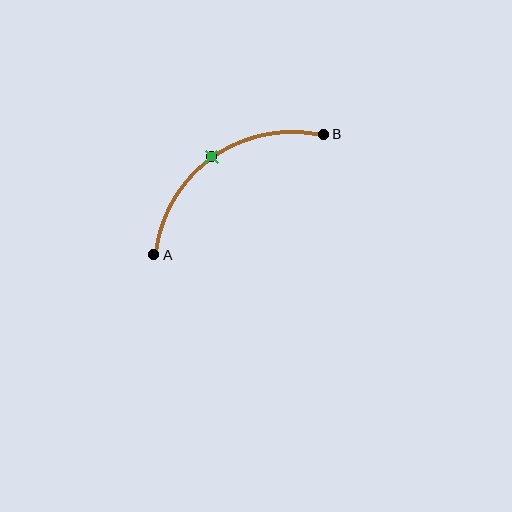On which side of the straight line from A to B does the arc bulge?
The arc bulges above and to the left of the straight line connecting A and B.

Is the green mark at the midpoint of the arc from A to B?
Yes. The green mark lies on the arc at equal arc-length from both A and B — it is the arc midpoint.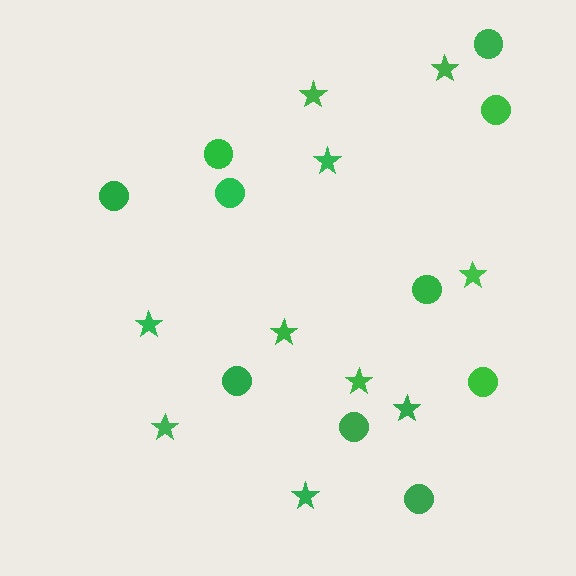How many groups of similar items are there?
There are 2 groups: one group of circles (10) and one group of stars (10).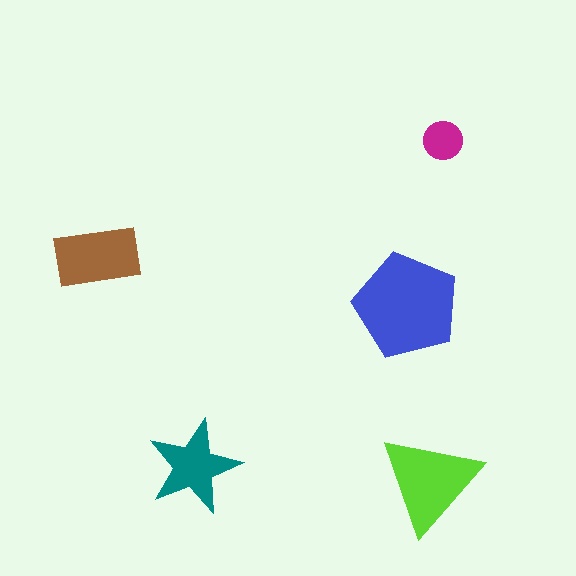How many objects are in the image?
There are 5 objects in the image.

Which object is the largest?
The blue pentagon.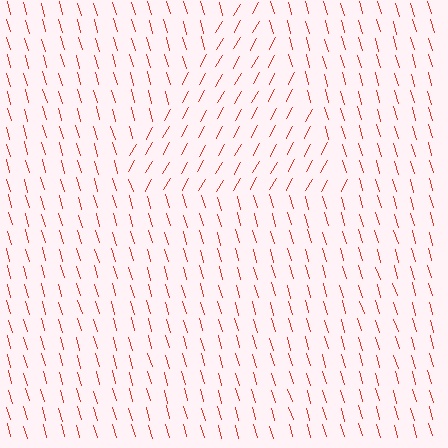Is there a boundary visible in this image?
Yes, there is a texture boundary formed by a change in line orientation.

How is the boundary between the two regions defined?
The boundary is defined purely by a change in line orientation (approximately 45 degrees difference). All lines are the same color and thickness.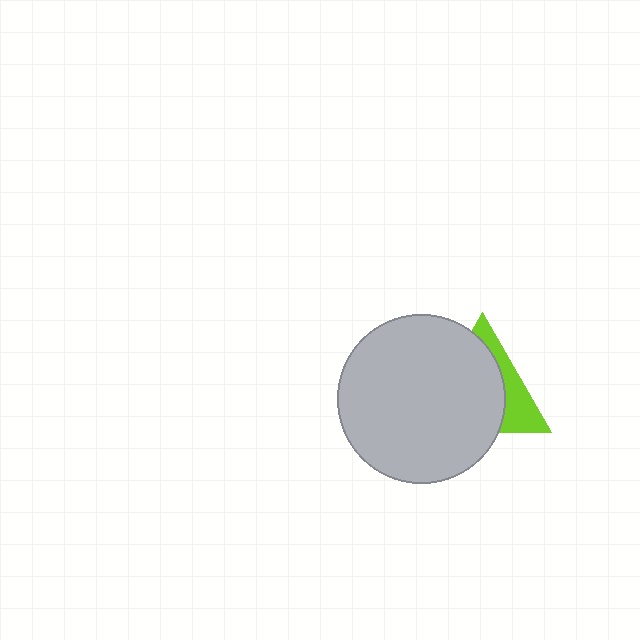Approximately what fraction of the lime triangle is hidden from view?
Roughly 68% of the lime triangle is hidden behind the light gray circle.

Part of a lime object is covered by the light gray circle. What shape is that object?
It is a triangle.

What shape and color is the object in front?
The object in front is a light gray circle.